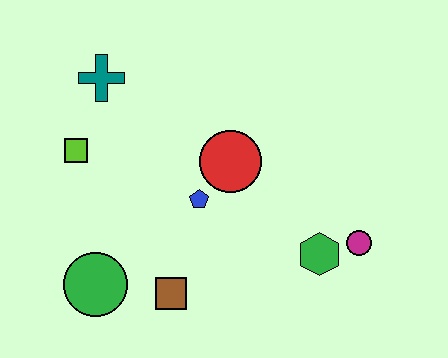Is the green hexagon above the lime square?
No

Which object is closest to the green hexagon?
The magenta circle is closest to the green hexagon.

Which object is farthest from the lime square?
The magenta circle is farthest from the lime square.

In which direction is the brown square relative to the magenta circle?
The brown square is to the left of the magenta circle.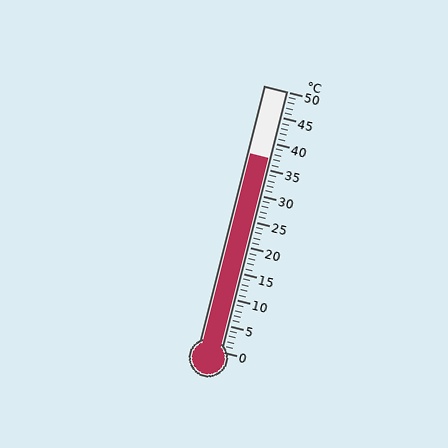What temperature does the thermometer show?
The thermometer shows approximately 37°C.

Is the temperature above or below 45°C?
The temperature is below 45°C.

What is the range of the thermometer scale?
The thermometer scale ranges from 0°C to 50°C.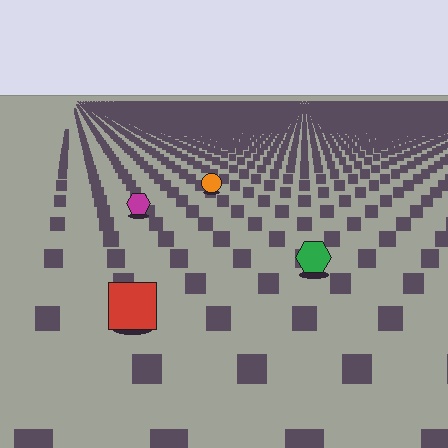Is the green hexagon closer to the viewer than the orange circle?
Yes. The green hexagon is closer — you can tell from the texture gradient: the ground texture is coarser near it.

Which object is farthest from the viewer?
The orange circle is farthest from the viewer. It appears smaller and the ground texture around it is denser.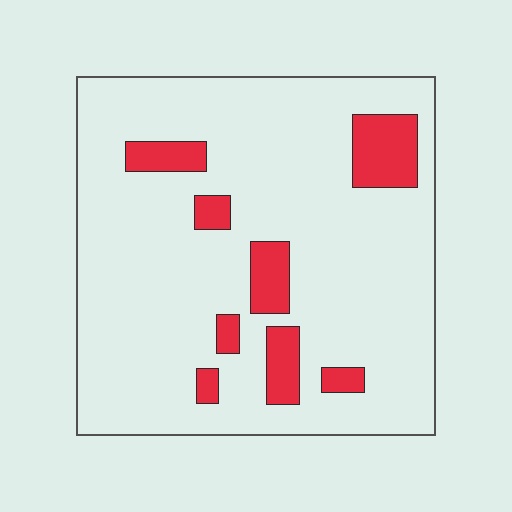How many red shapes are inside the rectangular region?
8.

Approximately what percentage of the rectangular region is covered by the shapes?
Approximately 15%.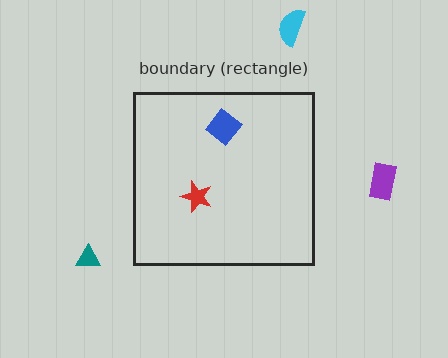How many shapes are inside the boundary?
2 inside, 3 outside.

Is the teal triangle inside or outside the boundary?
Outside.